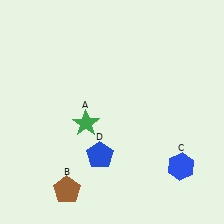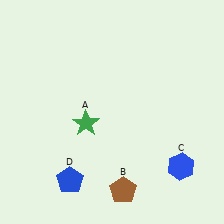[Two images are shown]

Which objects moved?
The objects that moved are: the brown pentagon (B), the blue pentagon (D).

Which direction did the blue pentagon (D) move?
The blue pentagon (D) moved left.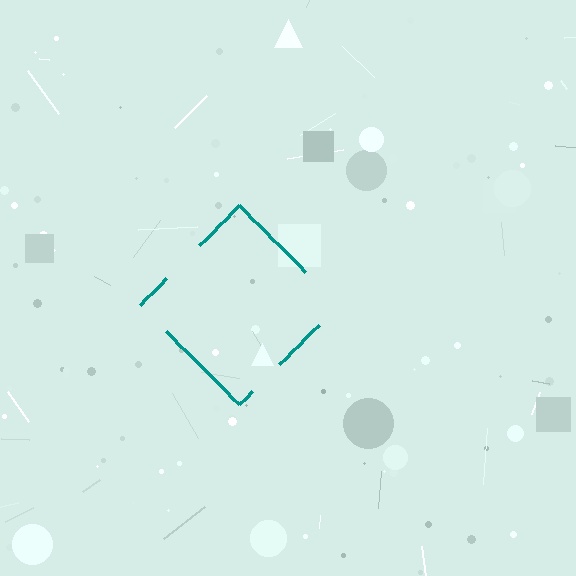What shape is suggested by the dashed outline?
The dashed outline suggests a diamond.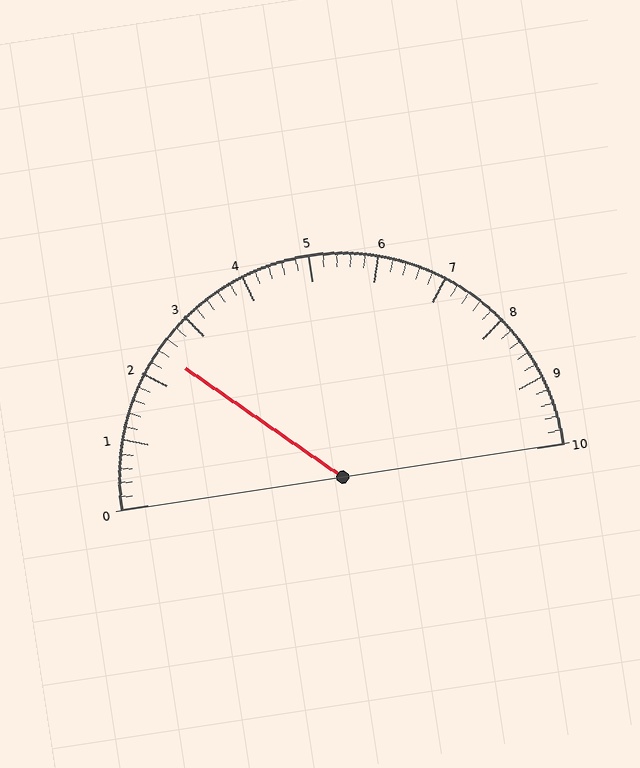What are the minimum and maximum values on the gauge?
The gauge ranges from 0 to 10.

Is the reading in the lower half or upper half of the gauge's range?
The reading is in the lower half of the range (0 to 10).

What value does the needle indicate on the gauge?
The needle indicates approximately 2.4.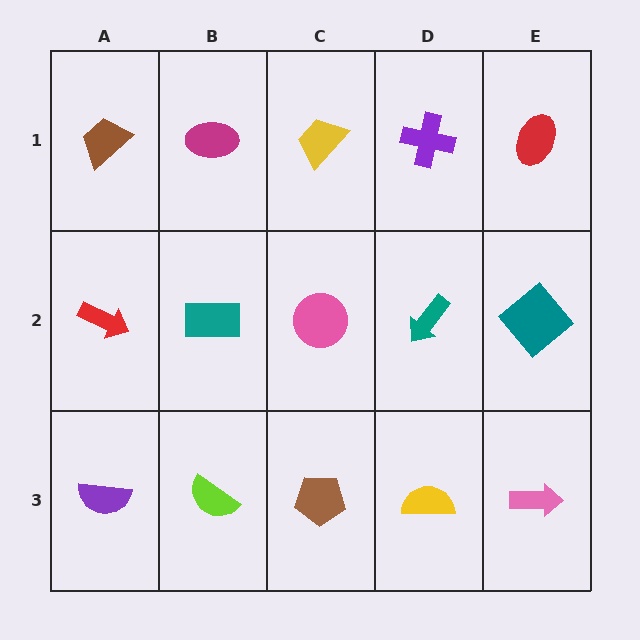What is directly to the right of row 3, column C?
A yellow semicircle.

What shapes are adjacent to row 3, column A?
A red arrow (row 2, column A), a lime semicircle (row 3, column B).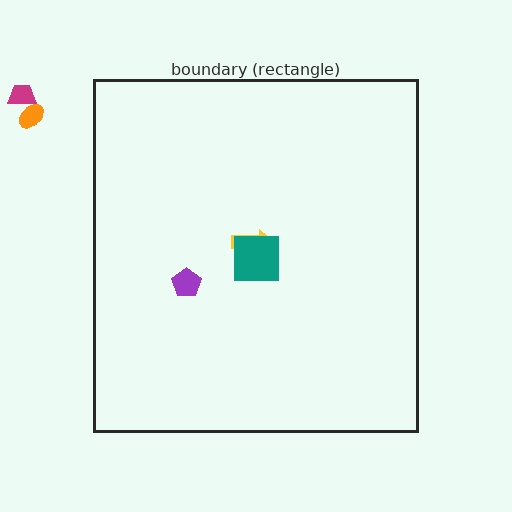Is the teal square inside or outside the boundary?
Inside.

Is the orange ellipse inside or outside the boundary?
Outside.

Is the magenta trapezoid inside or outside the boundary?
Outside.